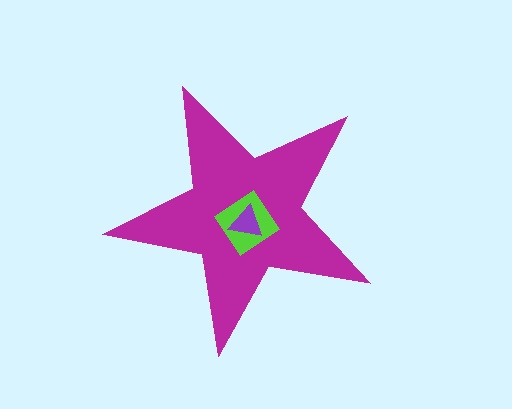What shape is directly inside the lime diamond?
The purple triangle.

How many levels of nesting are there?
3.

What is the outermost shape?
The magenta star.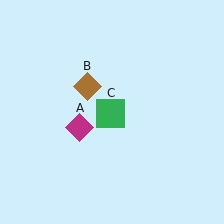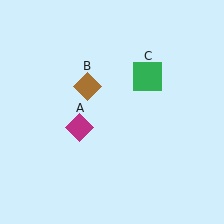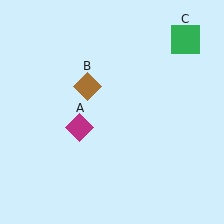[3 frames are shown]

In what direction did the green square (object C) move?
The green square (object C) moved up and to the right.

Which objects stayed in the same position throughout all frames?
Magenta diamond (object A) and brown diamond (object B) remained stationary.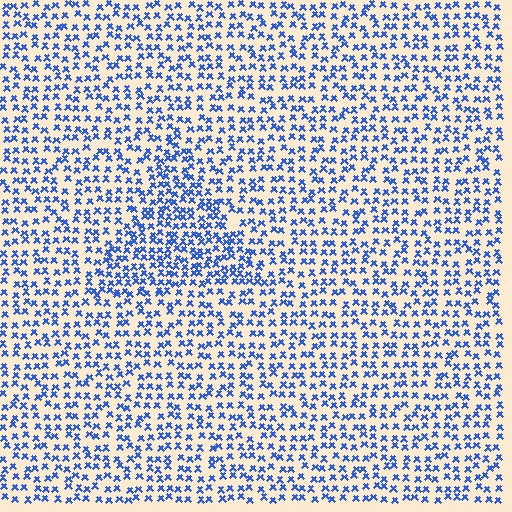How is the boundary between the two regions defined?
The boundary is defined by a change in element density (approximately 1.6x ratio). All elements are the same color, size, and shape.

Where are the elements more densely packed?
The elements are more densely packed inside the triangle boundary.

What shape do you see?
I see a triangle.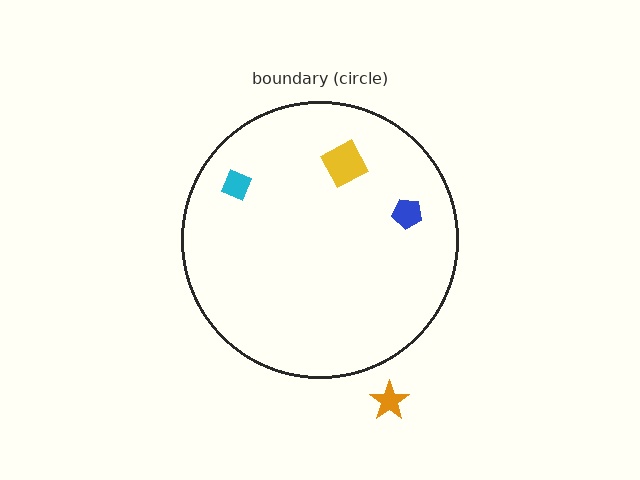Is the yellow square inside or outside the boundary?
Inside.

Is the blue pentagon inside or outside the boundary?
Inside.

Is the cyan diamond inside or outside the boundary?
Inside.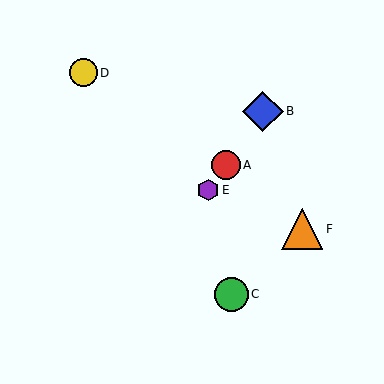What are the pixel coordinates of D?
Object D is at (83, 73).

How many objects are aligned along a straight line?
3 objects (A, B, E) are aligned along a straight line.